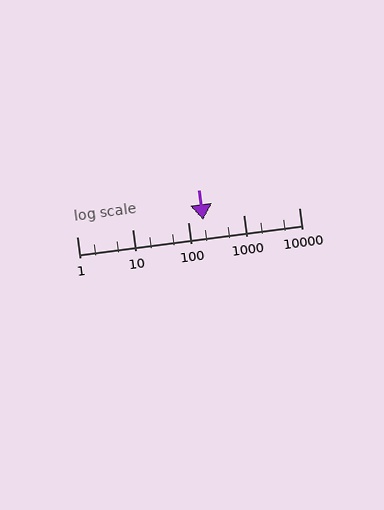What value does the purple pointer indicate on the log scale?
The pointer indicates approximately 190.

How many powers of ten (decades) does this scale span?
The scale spans 4 decades, from 1 to 10000.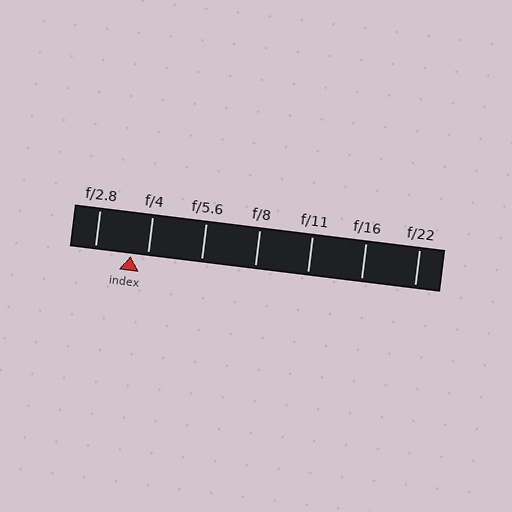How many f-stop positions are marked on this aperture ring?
There are 7 f-stop positions marked.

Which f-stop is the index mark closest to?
The index mark is closest to f/4.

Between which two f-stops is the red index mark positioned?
The index mark is between f/2.8 and f/4.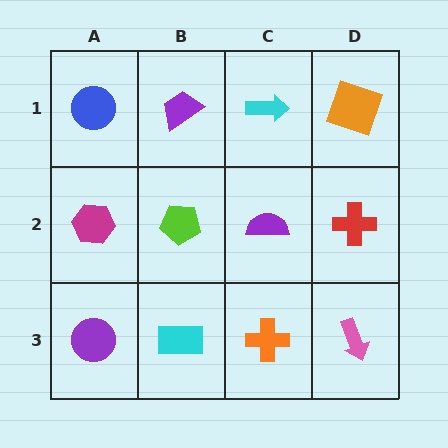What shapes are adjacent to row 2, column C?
A cyan arrow (row 1, column C), an orange cross (row 3, column C), a lime pentagon (row 2, column B), a red cross (row 2, column D).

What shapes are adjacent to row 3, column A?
A magenta hexagon (row 2, column A), a cyan rectangle (row 3, column B).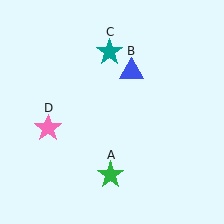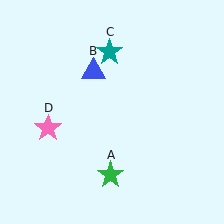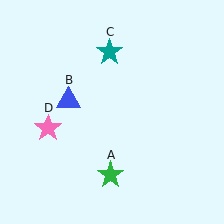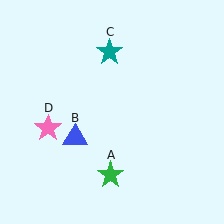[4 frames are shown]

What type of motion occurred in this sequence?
The blue triangle (object B) rotated counterclockwise around the center of the scene.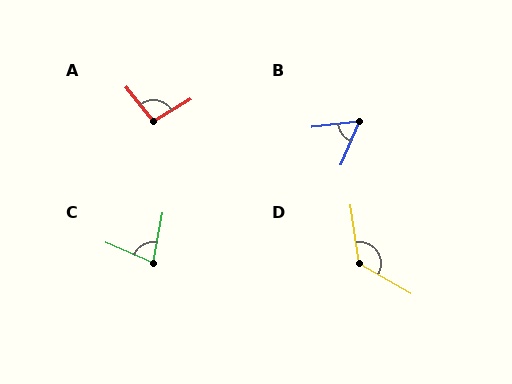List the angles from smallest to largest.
B (60°), C (77°), A (98°), D (127°).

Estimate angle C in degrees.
Approximately 77 degrees.